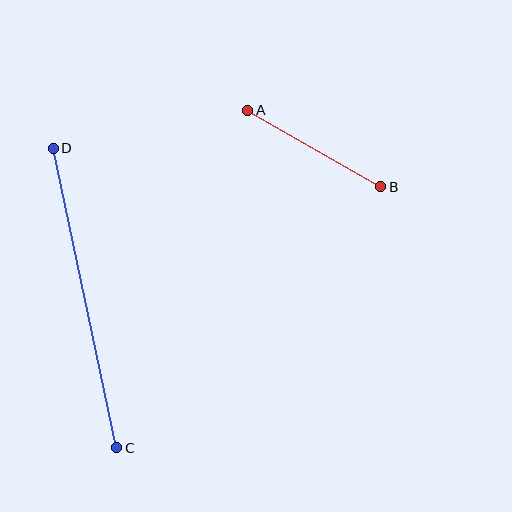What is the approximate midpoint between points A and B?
The midpoint is at approximately (314, 148) pixels.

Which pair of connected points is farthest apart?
Points C and D are farthest apart.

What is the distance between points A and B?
The distance is approximately 154 pixels.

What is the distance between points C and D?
The distance is approximately 306 pixels.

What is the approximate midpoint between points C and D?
The midpoint is at approximately (85, 298) pixels.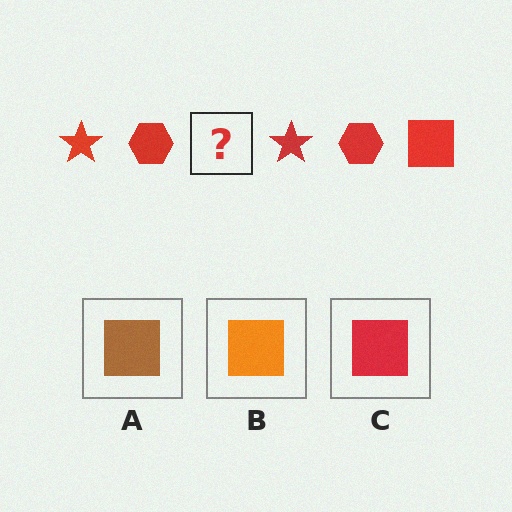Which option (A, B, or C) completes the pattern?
C.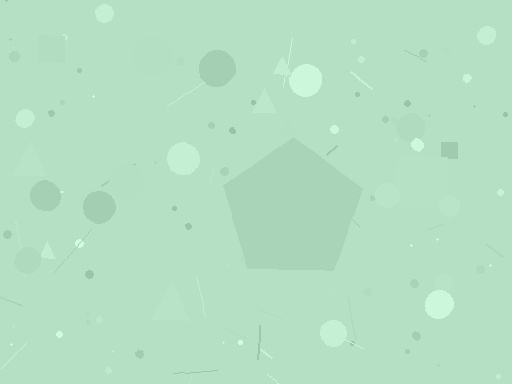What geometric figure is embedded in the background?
A pentagon is embedded in the background.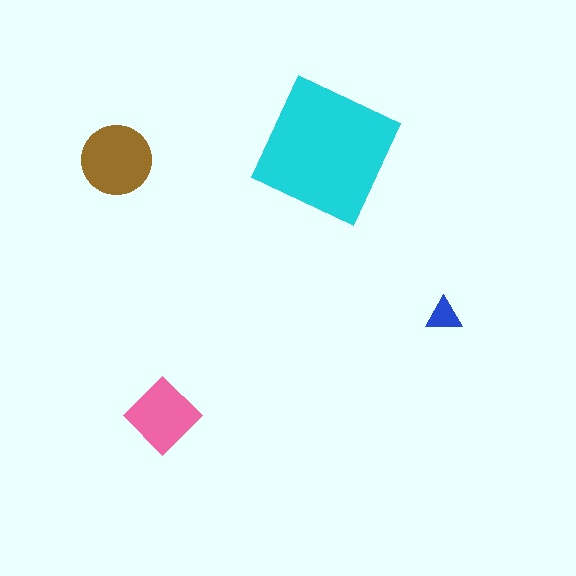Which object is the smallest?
The blue triangle.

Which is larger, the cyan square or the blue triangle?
The cyan square.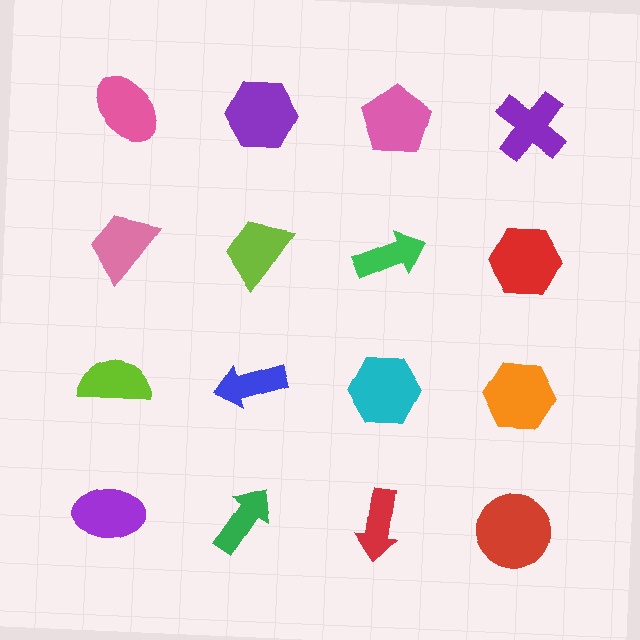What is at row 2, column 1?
A pink trapezoid.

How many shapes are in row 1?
4 shapes.